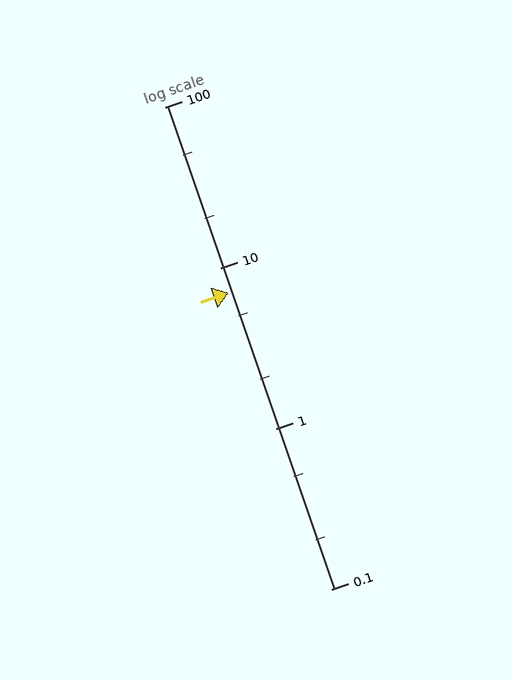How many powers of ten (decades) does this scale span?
The scale spans 3 decades, from 0.1 to 100.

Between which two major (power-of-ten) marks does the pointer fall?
The pointer is between 1 and 10.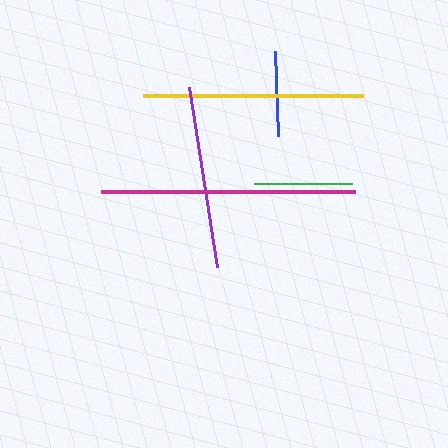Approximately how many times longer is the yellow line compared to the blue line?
The yellow line is approximately 2.6 times the length of the blue line.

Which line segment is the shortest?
The blue line is the shortest at approximately 85 pixels.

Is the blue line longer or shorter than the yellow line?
The yellow line is longer than the blue line.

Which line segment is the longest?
The magenta line is the longest at approximately 254 pixels.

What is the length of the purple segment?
The purple segment is approximately 182 pixels long.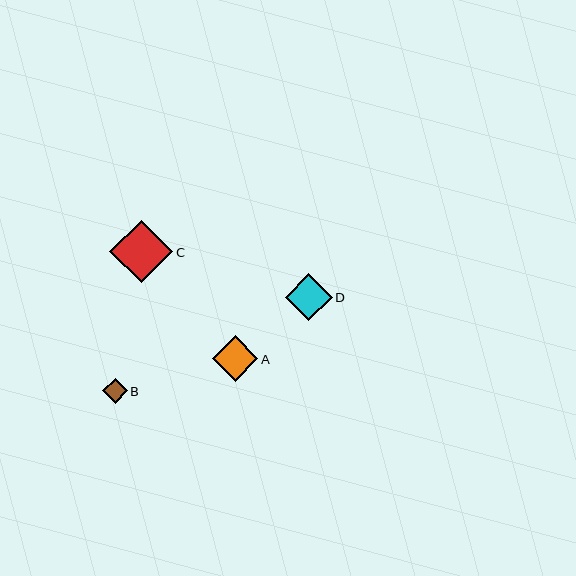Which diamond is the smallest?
Diamond B is the smallest with a size of approximately 25 pixels.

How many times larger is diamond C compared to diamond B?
Diamond C is approximately 2.5 times the size of diamond B.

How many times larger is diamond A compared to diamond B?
Diamond A is approximately 1.8 times the size of diamond B.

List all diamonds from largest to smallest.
From largest to smallest: C, D, A, B.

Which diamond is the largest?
Diamond C is the largest with a size of approximately 63 pixels.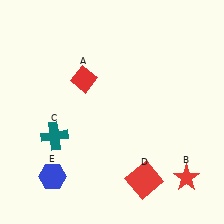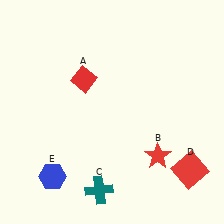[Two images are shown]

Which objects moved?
The objects that moved are: the red star (B), the teal cross (C), the red square (D).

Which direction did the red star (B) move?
The red star (B) moved left.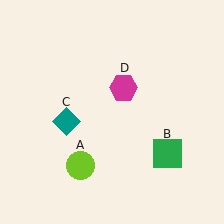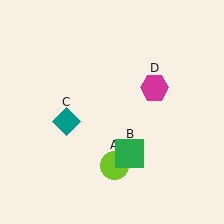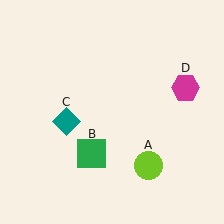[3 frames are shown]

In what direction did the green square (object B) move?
The green square (object B) moved left.